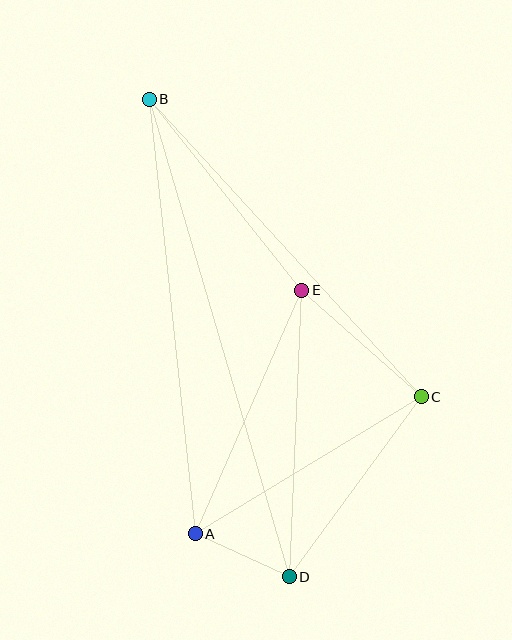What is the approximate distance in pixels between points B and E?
The distance between B and E is approximately 245 pixels.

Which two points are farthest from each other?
Points B and D are farthest from each other.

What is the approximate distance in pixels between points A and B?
The distance between A and B is approximately 437 pixels.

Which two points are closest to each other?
Points A and D are closest to each other.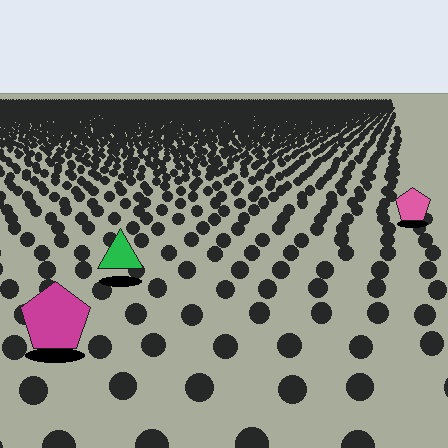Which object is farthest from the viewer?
The pink pentagon is farthest from the viewer. It appears smaller and the ground texture around it is denser.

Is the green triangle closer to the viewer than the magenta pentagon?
No. The magenta pentagon is closer — you can tell from the texture gradient: the ground texture is coarser near it.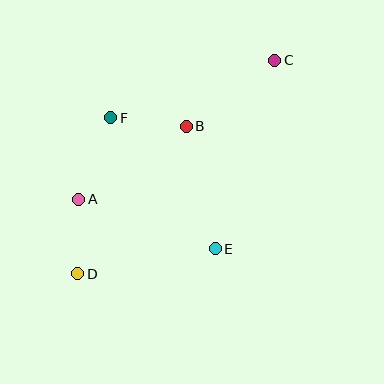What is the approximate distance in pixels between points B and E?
The distance between B and E is approximately 126 pixels.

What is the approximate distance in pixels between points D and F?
The distance between D and F is approximately 160 pixels.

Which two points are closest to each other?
Points A and D are closest to each other.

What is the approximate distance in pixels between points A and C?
The distance between A and C is approximately 240 pixels.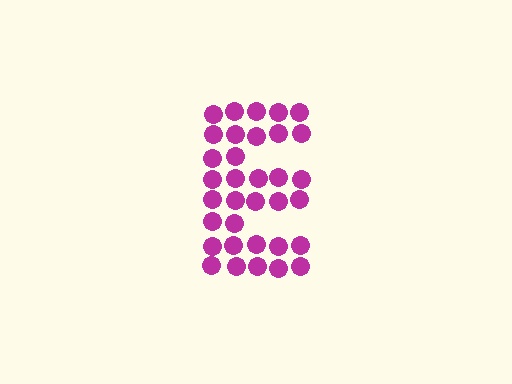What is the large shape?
The large shape is the letter E.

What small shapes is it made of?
It is made of small circles.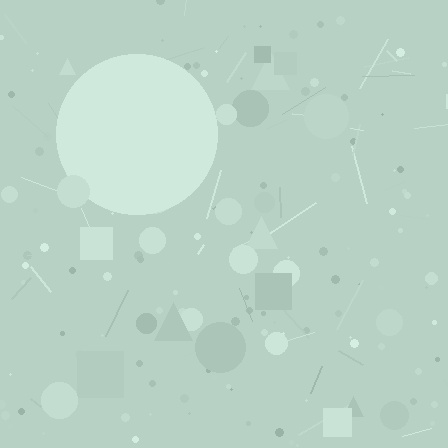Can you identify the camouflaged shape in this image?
The camouflaged shape is a circle.